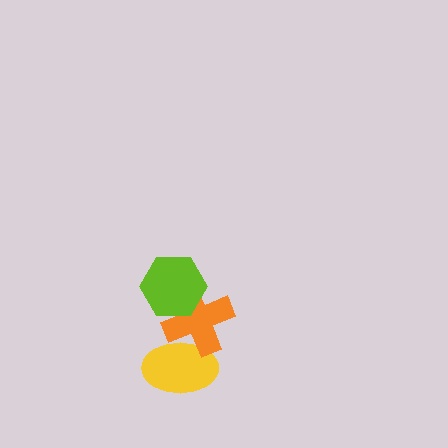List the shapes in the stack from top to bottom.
From top to bottom: the lime hexagon, the orange cross, the yellow ellipse.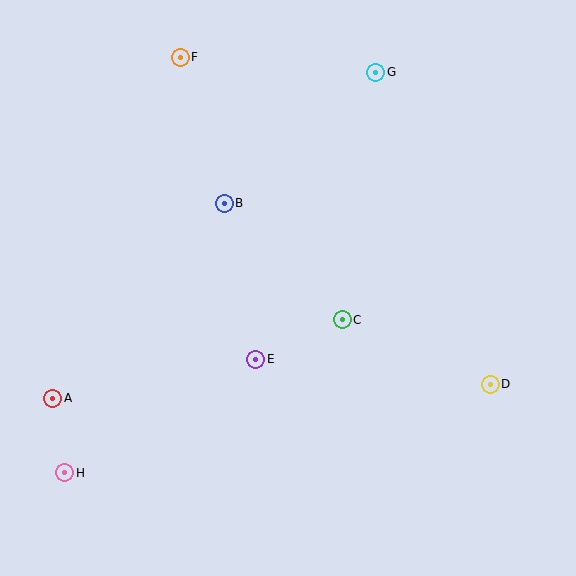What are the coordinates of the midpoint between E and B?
The midpoint between E and B is at (240, 281).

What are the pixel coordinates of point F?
Point F is at (180, 57).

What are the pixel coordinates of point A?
Point A is at (53, 398).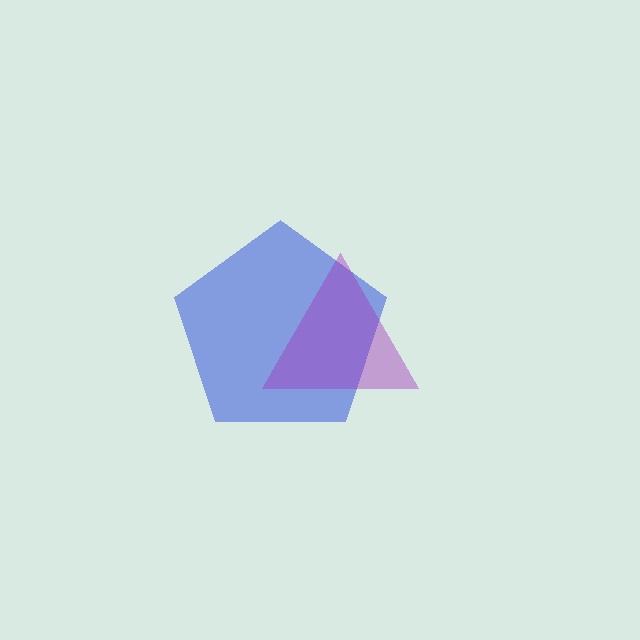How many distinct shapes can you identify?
There are 2 distinct shapes: a blue pentagon, a purple triangle.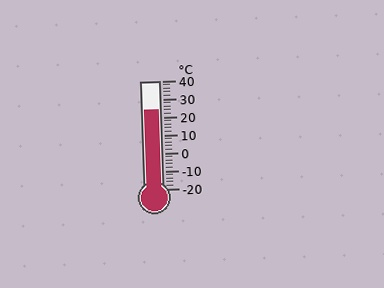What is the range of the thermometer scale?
The thermometer scale ranges from -20°C to 40°C.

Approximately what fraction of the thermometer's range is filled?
The thermometer is filled to approximately 75% of its range.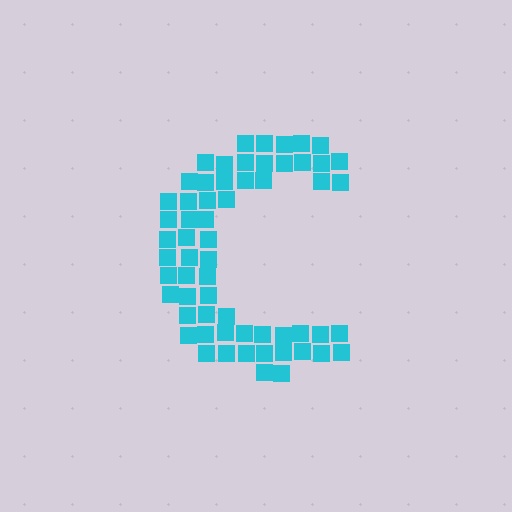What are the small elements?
The small elements are squares.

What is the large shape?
The large shape is the letter C.